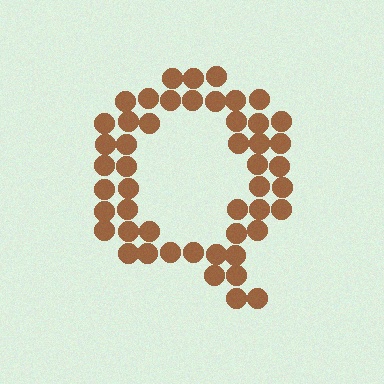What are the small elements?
The small elements are circles.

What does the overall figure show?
The overall figure shows the letter Q.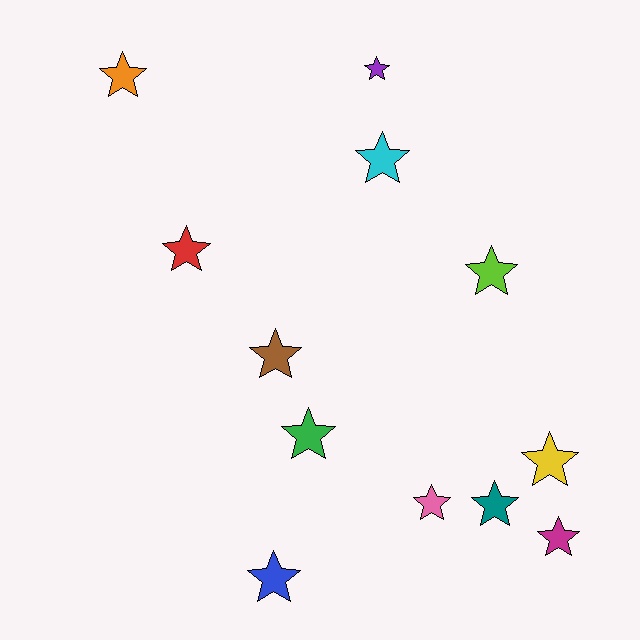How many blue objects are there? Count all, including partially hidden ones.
There is 1 blue object.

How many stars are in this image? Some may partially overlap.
There are 12 stars.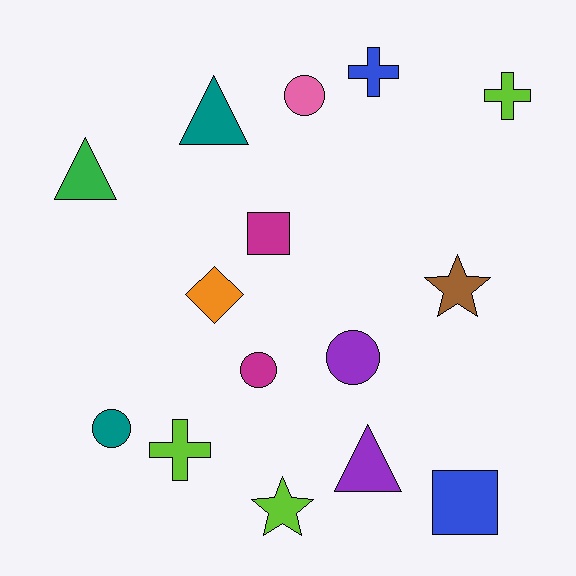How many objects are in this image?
There are 15 objects.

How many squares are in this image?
There are 2 squares.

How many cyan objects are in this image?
There are no cyan objects.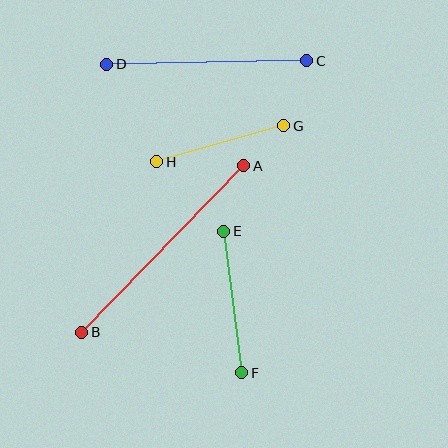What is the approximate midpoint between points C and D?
The midpoint is at approximately (207, 62) pixels.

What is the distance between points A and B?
The distance is approximately 232 pixels.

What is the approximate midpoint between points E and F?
The midpoint is at approximately (233, 302) pixels.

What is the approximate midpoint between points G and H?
The midpoint is at approximately (220, 144) pixels.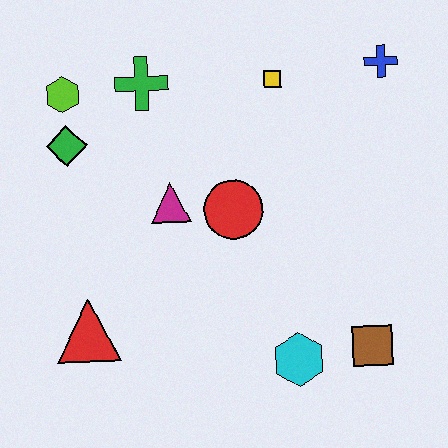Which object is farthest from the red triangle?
The blue cross is farthest from the red triangle.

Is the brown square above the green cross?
No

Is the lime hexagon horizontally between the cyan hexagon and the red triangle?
No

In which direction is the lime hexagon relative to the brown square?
The lime hexagon is to the left of the brown square.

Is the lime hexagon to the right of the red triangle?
No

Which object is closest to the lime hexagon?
The green diamond is closest to the lime hexagon.